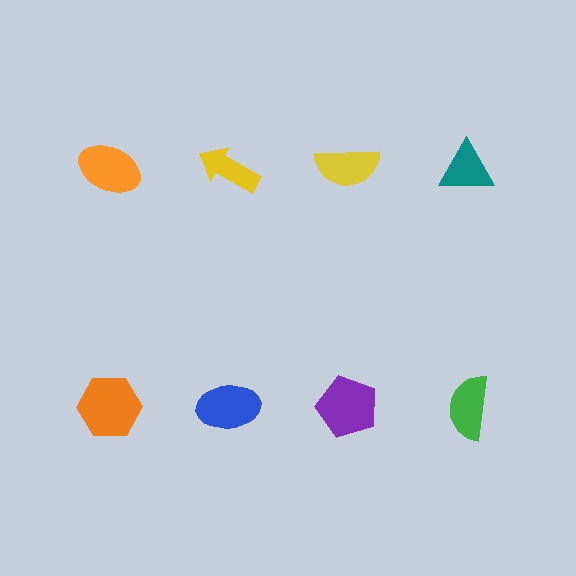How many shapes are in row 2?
4 shapes.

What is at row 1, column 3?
A yellow semicircle.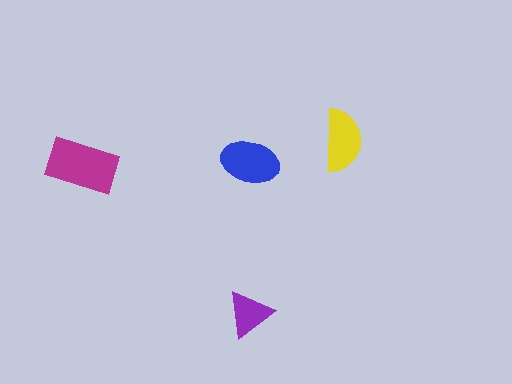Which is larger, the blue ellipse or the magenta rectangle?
The magenta rectangle.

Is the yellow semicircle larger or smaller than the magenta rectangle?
Smaller.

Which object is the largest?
The magenta rectangle.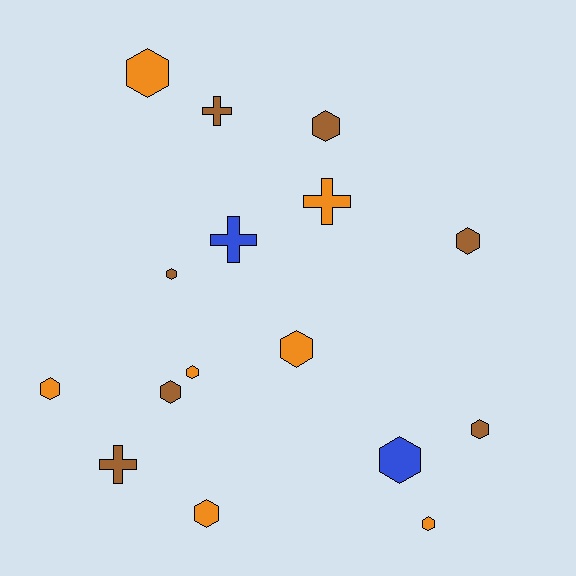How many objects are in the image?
There are 16 objects.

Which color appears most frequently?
Brown, with 7 objects.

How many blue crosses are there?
There is 1 blue cross.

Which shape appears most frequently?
Hexagon, with 12 objects.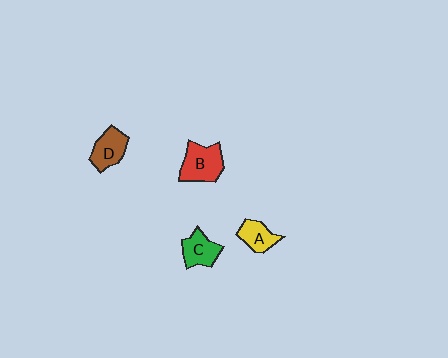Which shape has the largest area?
Shape B (red).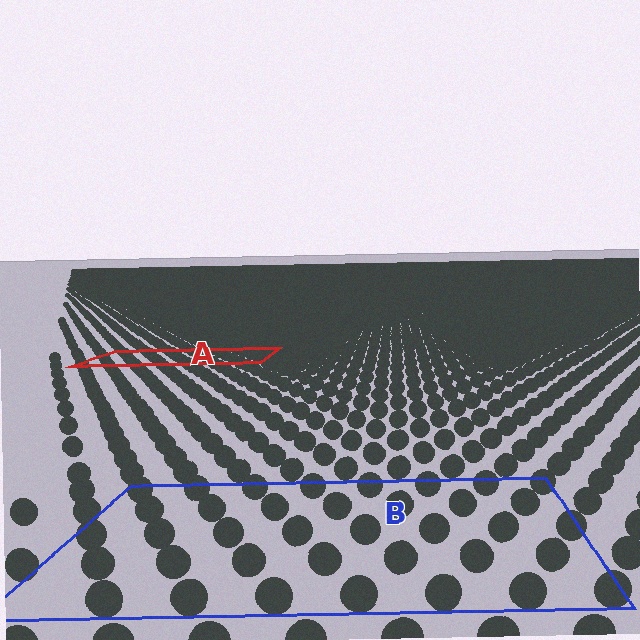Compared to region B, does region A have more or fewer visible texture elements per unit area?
Region A has more texture elements per unit area — they are packed more densely because it is farther away.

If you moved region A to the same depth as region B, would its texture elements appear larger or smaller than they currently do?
They would appear larger. At a closer depth, the same texture elements are projected at a bigger on-screen size.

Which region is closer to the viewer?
Region B is closer. The texture elements there are larger and more spread out.